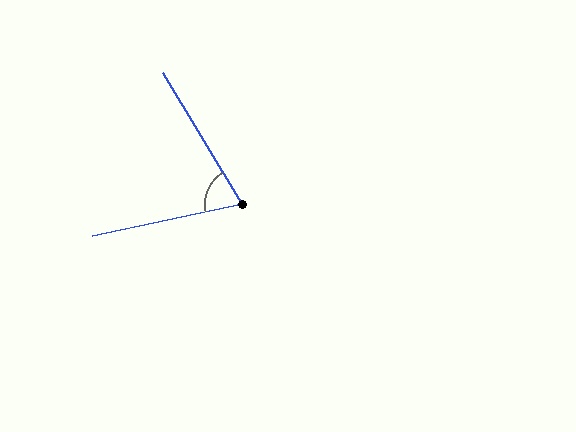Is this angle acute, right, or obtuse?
It is acute.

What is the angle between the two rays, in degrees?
Approximately 71 degrees.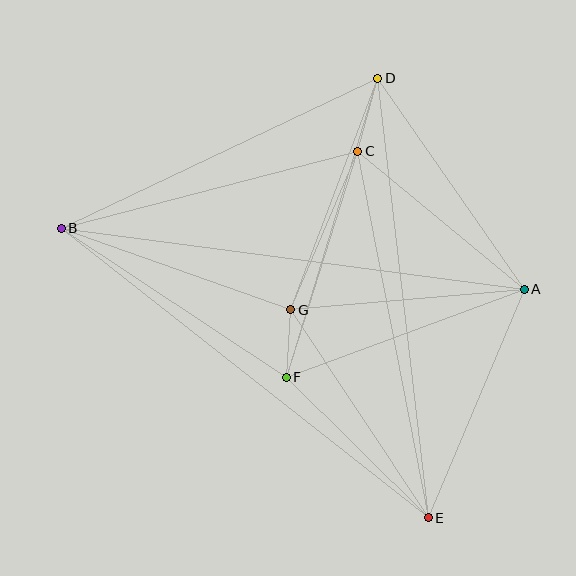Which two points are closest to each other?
Points F and G are closest to each other.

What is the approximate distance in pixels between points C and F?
The distance between C and F is approximately 237 pixels.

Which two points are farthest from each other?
Points B and E are farthest from each other.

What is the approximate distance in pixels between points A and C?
The distance between A and C is approximately 216 pixels.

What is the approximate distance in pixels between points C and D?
The distance between C and D is approximately 76 pixels.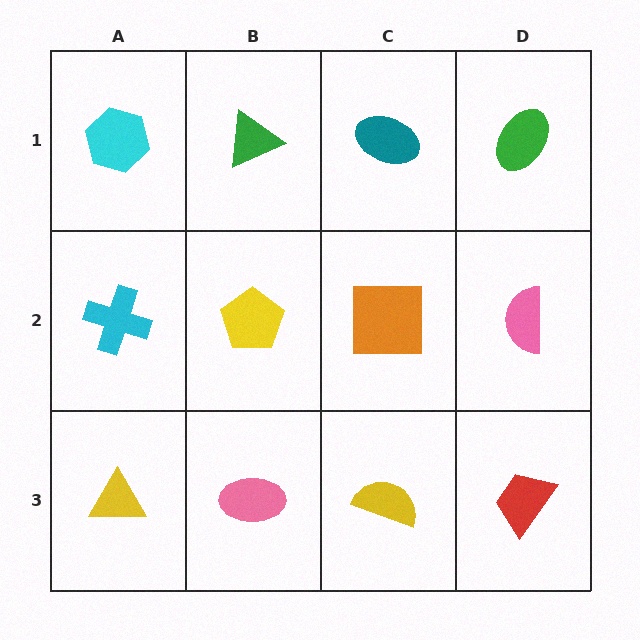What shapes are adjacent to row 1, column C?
An orange square (row 2, column C), a green triangle (row 1, column B), a green ellipse (row 1, column D).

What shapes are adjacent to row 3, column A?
A cyan cross (row 2, column A), a pink ellipse (row 3, column B).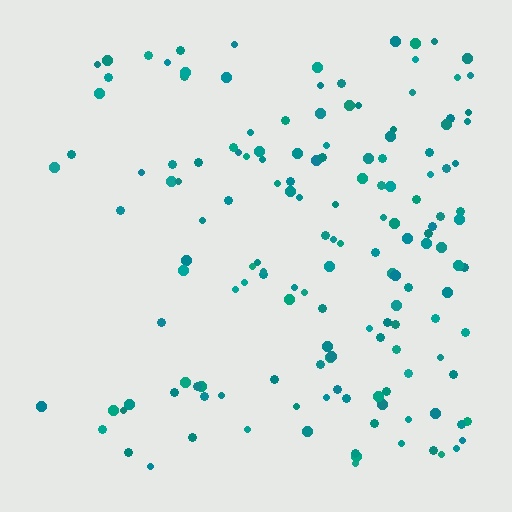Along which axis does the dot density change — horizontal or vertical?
Horizontal.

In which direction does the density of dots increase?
From left to right, with the right side densest.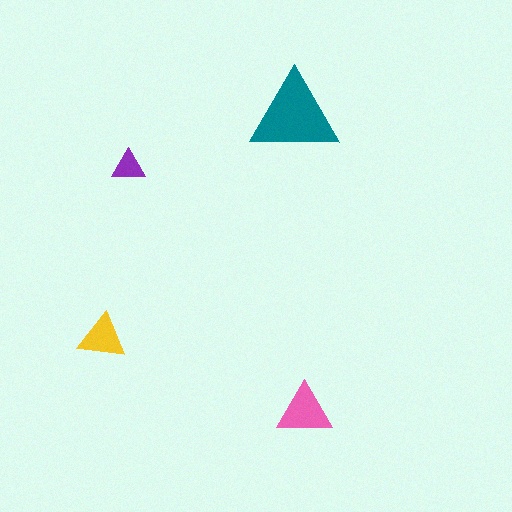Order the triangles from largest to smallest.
the teal one, the pink one, the yellow one, the purple one.